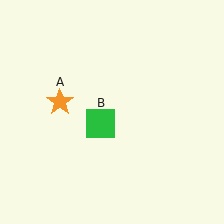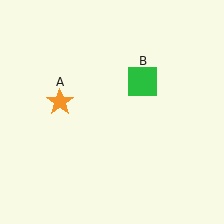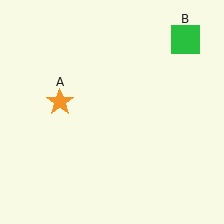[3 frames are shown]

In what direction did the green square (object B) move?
The green square (object B) moved up and to the right.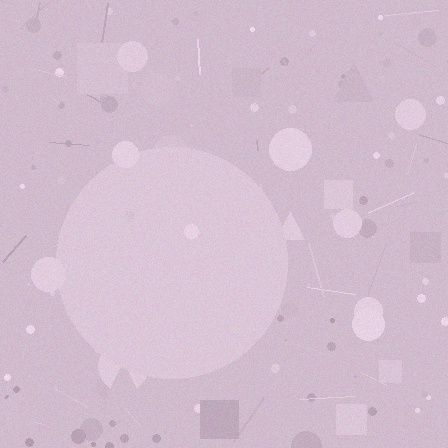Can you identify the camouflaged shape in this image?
The camouflaged shape is a circle.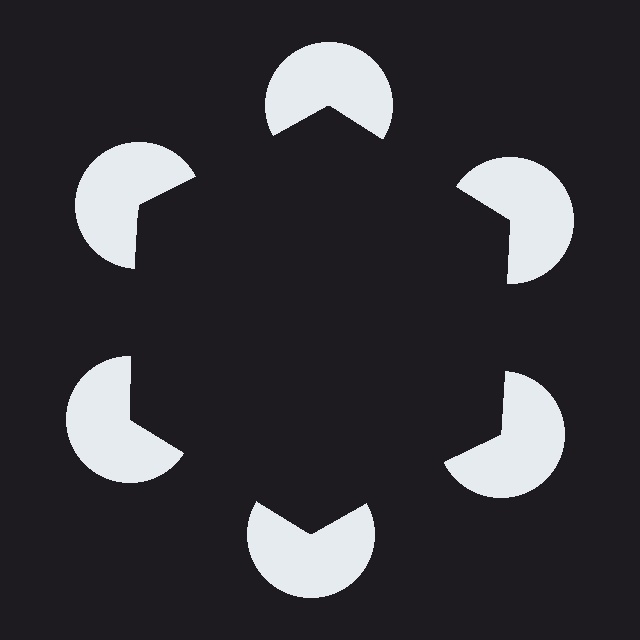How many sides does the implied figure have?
6 sides.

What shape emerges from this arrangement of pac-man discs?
An illusory hexagon — its edges are inferred from the aligned wedge cuts in the pac-man discs, not physically drawn.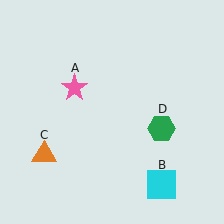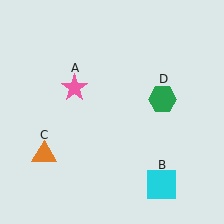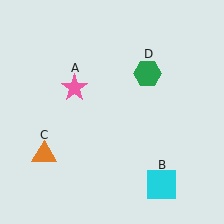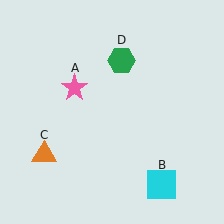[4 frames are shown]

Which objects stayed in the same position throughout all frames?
Pink star (object A) and cyan square (object B) and orange triangle (object C) remained stationary.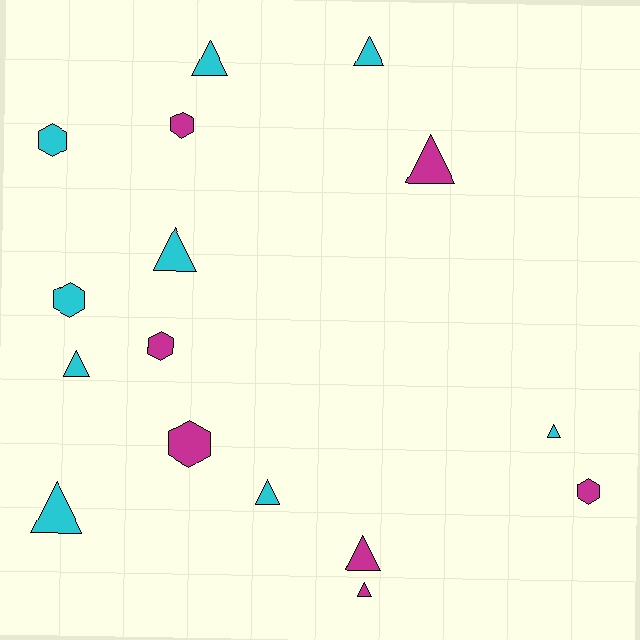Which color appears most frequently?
Cyan, with 9 objects.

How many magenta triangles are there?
There are 3 magenta triangles.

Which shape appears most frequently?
Triangle, with 10 objects.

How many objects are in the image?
There are 16 objects.